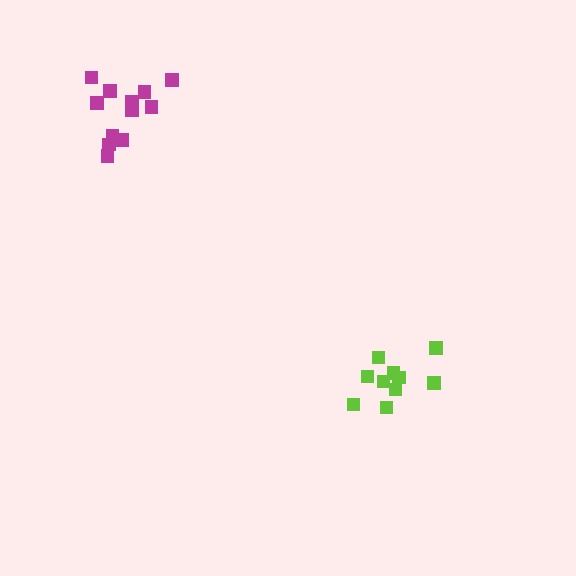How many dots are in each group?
Group 1: 10 dots, Group 2: 12 dots (22 total).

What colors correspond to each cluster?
The clusters are colored: lime, magenta.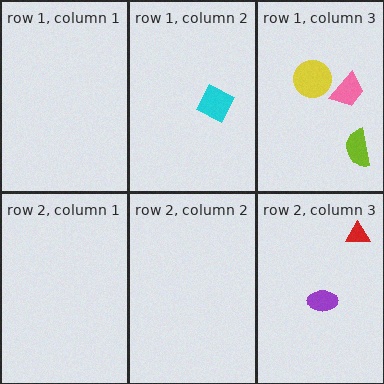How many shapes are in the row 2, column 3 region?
2.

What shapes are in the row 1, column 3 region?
The pink trapezoid, the yellow circle, the lime semicircle.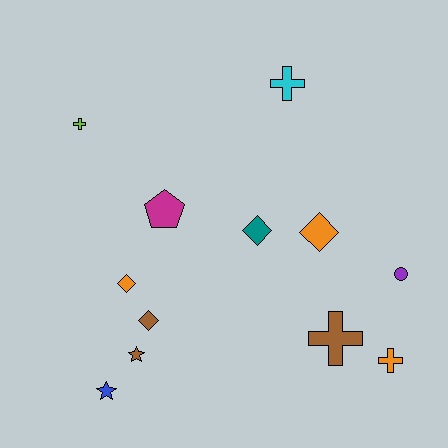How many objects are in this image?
There are 12 objects.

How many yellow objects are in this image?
There are no yellow objects.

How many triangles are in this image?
There are no triangles.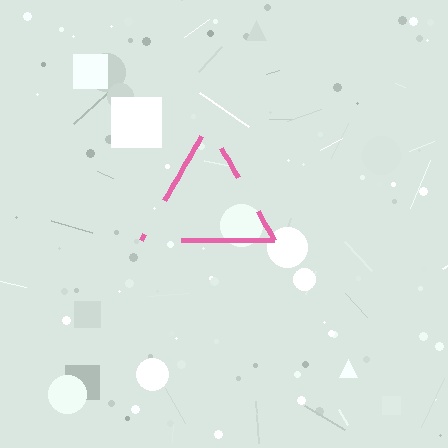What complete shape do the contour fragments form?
The contour fragments form a triangle.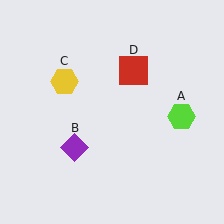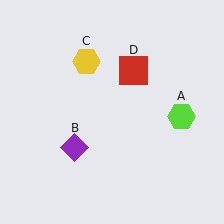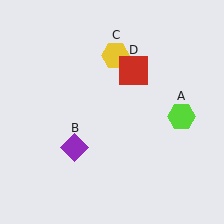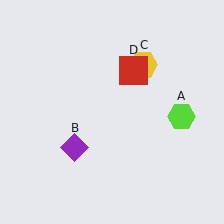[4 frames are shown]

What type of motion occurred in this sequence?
The yellow hexagon (object C) rotated clockwise around the center of the scene.